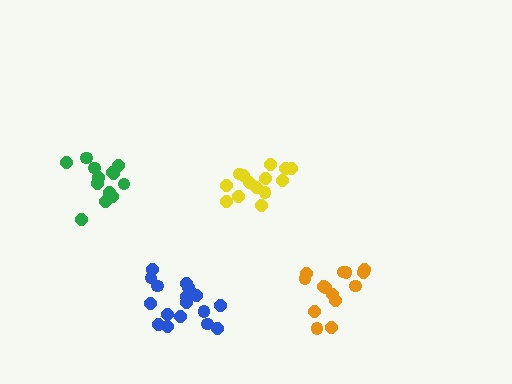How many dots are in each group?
Group 1: 18 dots, Group 2: 13 dots, Group 3: 14 dots, Group 4: 14 dots (59 total).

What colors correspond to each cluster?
The clusters are colored: blue, green, orange, yellow.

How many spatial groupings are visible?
There are 4 spatial groupings.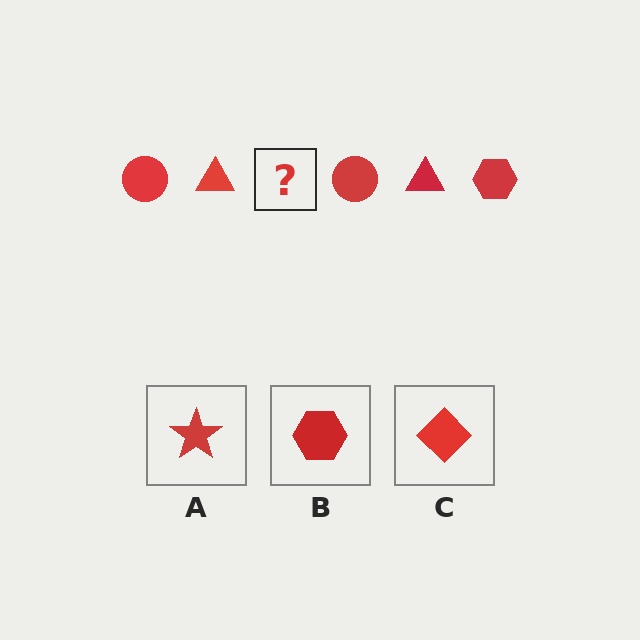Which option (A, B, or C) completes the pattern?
B.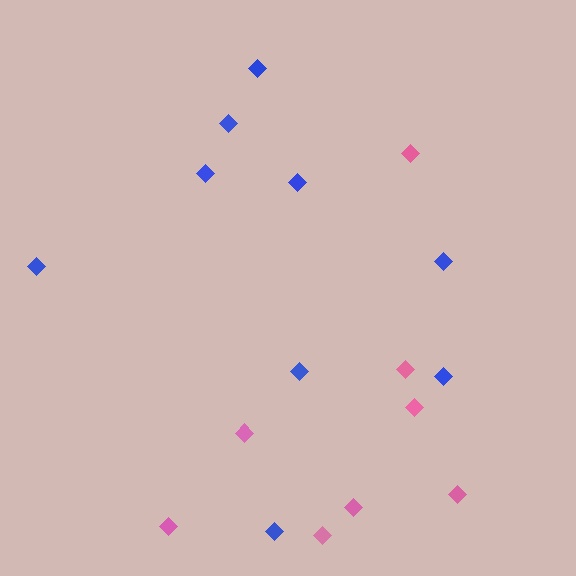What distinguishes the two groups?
There are 2 groups: one group of pink diamonds (8) and one group of blue diamonds (9).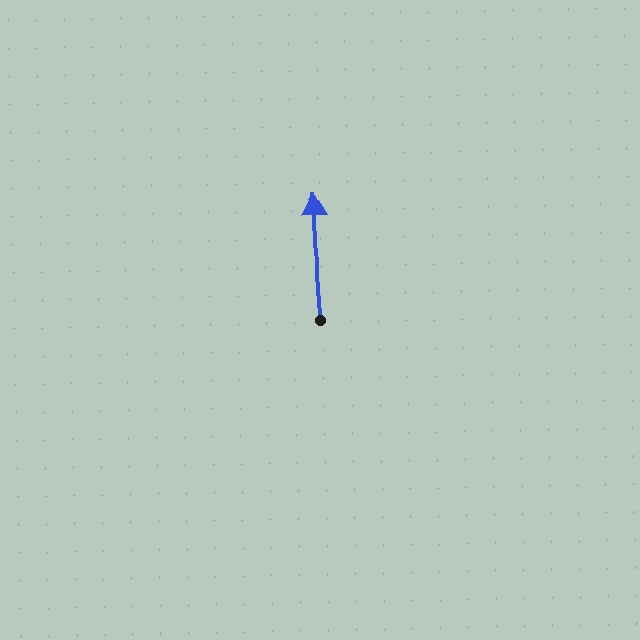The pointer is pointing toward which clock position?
Roughly 12 o'clock.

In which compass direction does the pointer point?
North.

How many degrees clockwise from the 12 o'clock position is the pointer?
Approximately 358 degrees.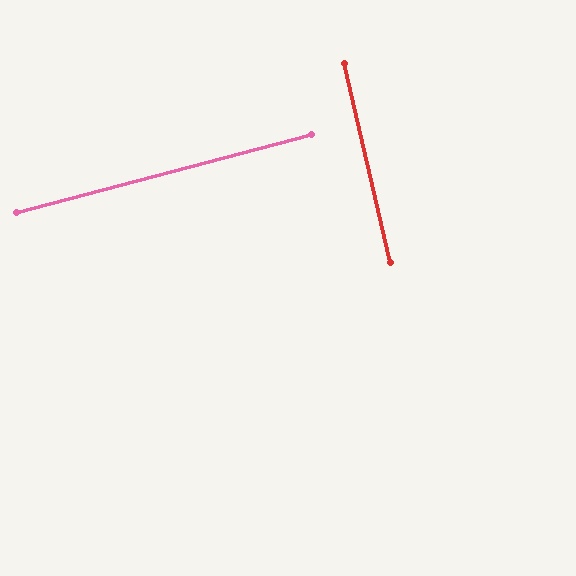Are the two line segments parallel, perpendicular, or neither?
Perpendicular — they meet at approximately 88°.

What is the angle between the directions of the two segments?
Approximately 88 degrees.